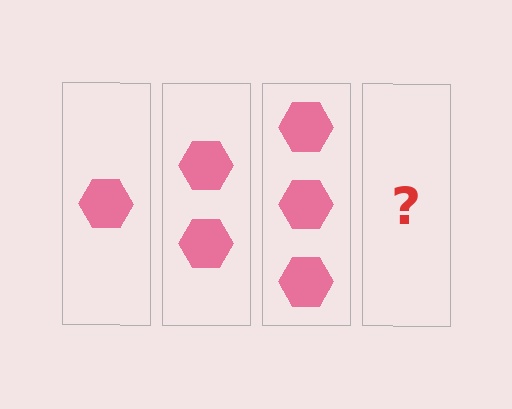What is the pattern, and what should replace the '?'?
The pattern is that each step adds one more hexagon. The '?' should be 4 hexagons.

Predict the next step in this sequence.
The next step is 4 hexagons.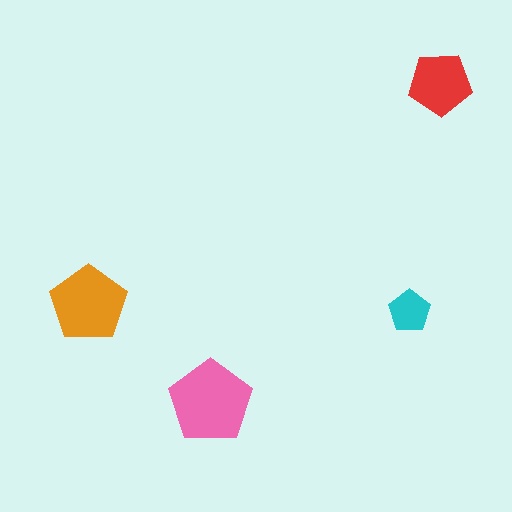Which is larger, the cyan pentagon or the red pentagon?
The red one.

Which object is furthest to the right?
The red pentagon is rightmost.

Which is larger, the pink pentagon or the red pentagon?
The pink one.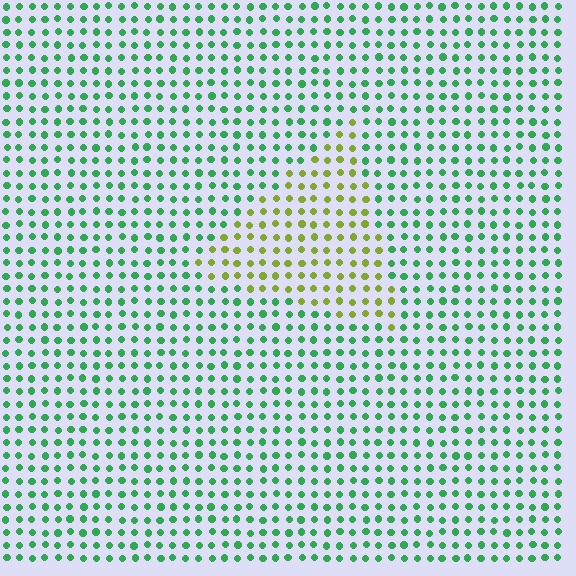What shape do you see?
I see a triangle.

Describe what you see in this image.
The image is filled with small green elements in a uniform arrangement. A triangle-shaped region is visible where the elements are tinted to a slightly different hue, forming a subtle color boundary.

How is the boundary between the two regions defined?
The boundary is defined purely by a slight shift in hue (about 59 degrees). Spacing, size, and orientation are identical on both sides.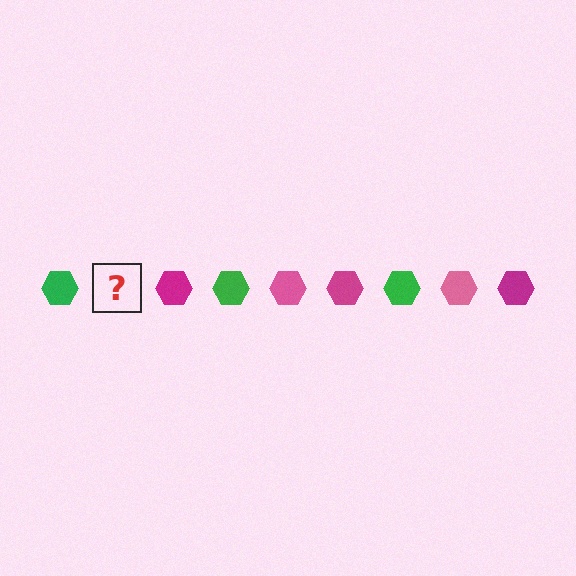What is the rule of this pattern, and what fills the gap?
The rule is that the pattern cycles through green, pink, magenta hexagons. The gap should be filled with a pink hexagon.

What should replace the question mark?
The question mark should be replaced with a pink hexagon.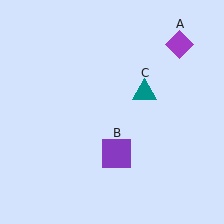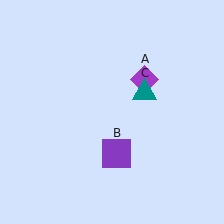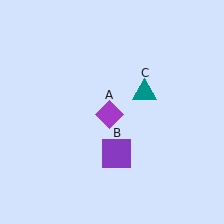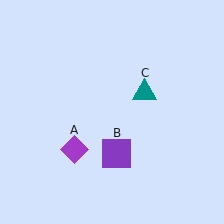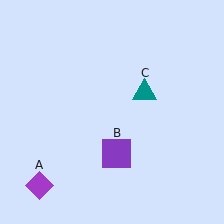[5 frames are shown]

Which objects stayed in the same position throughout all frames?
Purple square (object B) and teal triangle (object C) remained stationary.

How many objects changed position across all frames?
1 object changed position: purple diamond (object A).